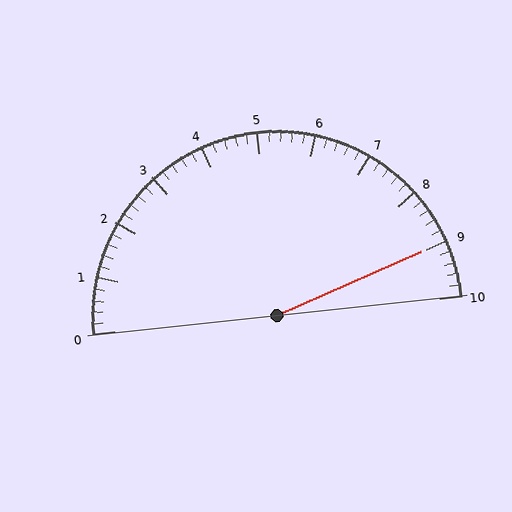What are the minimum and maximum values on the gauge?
The gauge ranges from 0 to 10.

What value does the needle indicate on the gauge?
The needle indicates approximately 9.0.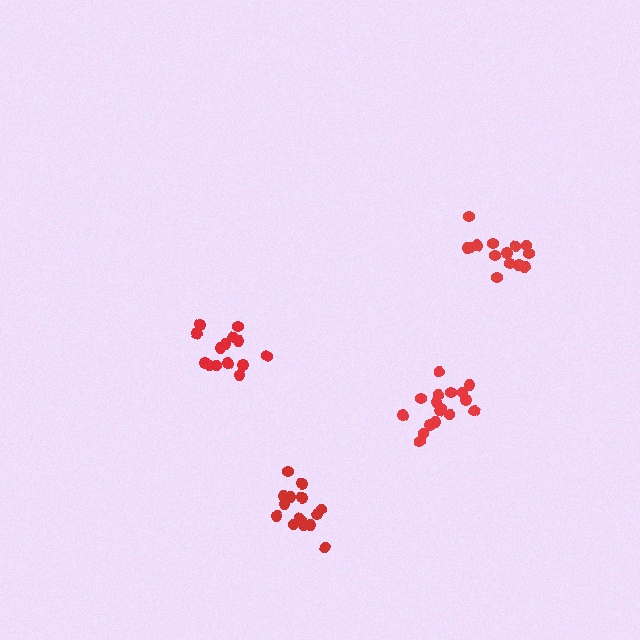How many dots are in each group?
Group 1: 15 dots, Group 2: 14 dots, Group 3: 17 dots, Group 4: 14 dots (60 total).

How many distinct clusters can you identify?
There are 4 distinct clusters.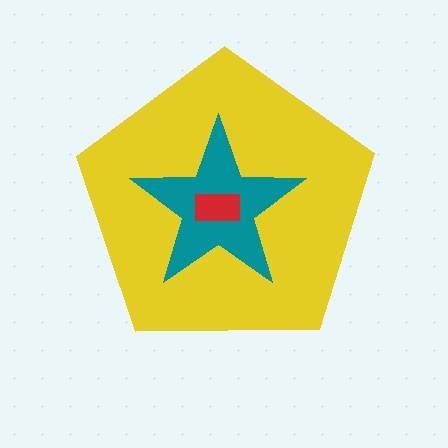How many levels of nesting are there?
3.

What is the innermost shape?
The red rectangle.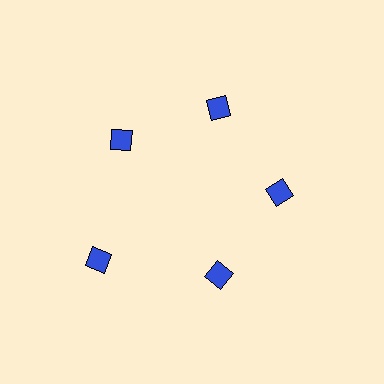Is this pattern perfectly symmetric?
No. The 5 blue diamonds are arranged in a ring, but one element near the 8 o'clock position is pushed outward from the center, breaking the 5-fold rotational symmetry.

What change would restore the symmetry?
The symmetry would be restored by moving it inward, back onto the ring so that all 5 diamonds sit at equal angles and equal distance from the center.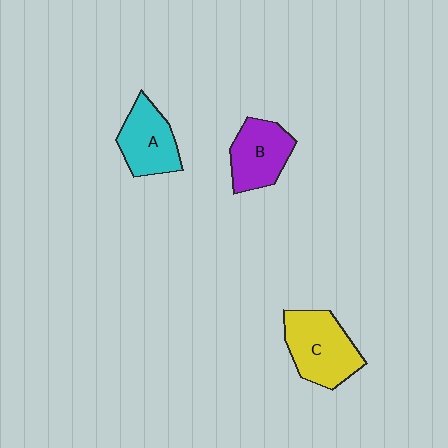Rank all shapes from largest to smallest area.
From largest to smallest: C (yellow), A (cyan), B (purple).